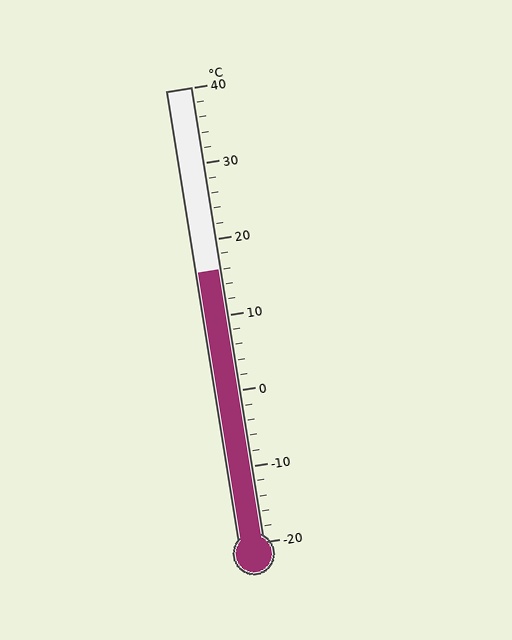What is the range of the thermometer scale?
The thermometer scale ranges from -20°C to 40°C.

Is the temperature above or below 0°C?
The temperature is above 0°C.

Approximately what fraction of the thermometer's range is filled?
The thermometer is filled to approximately 60% of its range.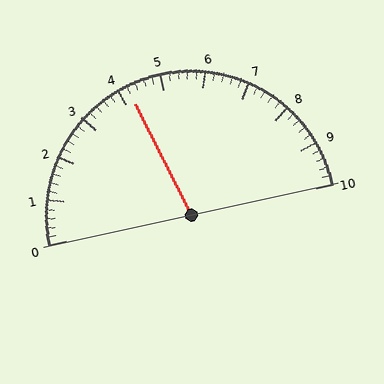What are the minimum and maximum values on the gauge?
The gauge ranges from 0 to 10.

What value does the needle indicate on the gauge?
The needle indicates approximately 4.2.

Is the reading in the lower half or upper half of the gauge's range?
The reading is in the lower half of the range (0 to 10).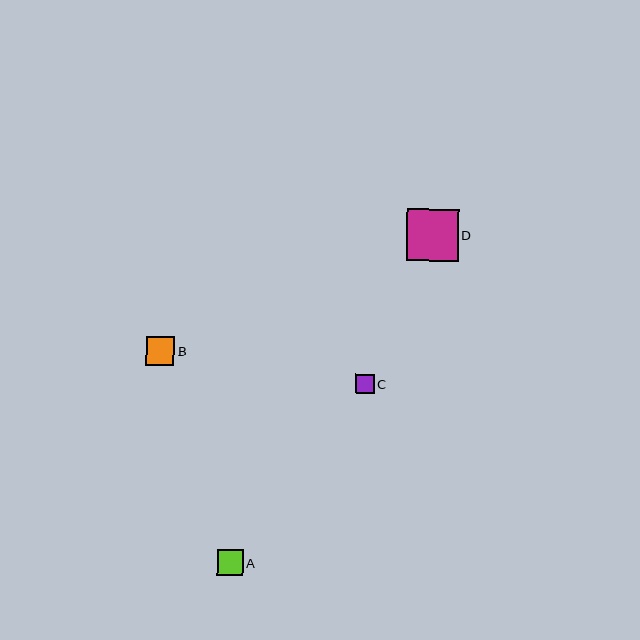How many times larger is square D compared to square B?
Square D is approximately 1.8 times the size of square B.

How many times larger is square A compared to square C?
Square A is approximately 1.3 times the size of square C.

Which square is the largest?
Square D is the largest with a size of approximately 52 pixels.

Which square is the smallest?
Square C is the smallest with a size of approximately 19 pixels.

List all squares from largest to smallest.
From largest to smallest: D, B, A, C.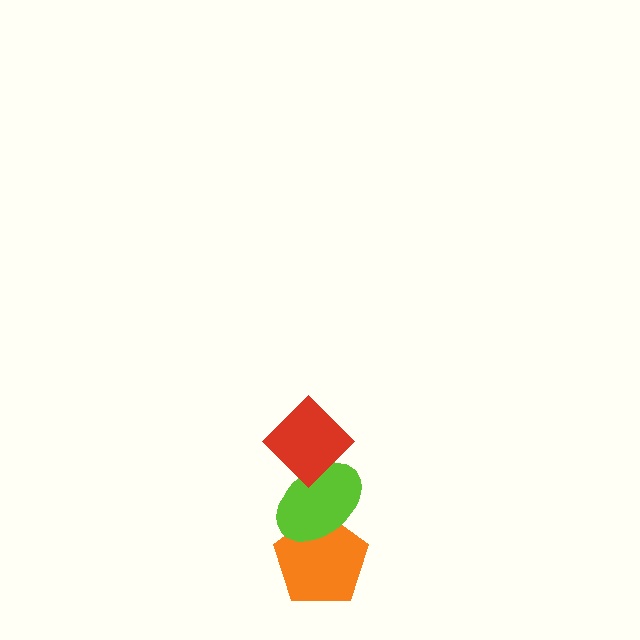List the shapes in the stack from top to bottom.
From top to bottom: the red diamond, the lime ellipse, the orange pentagon.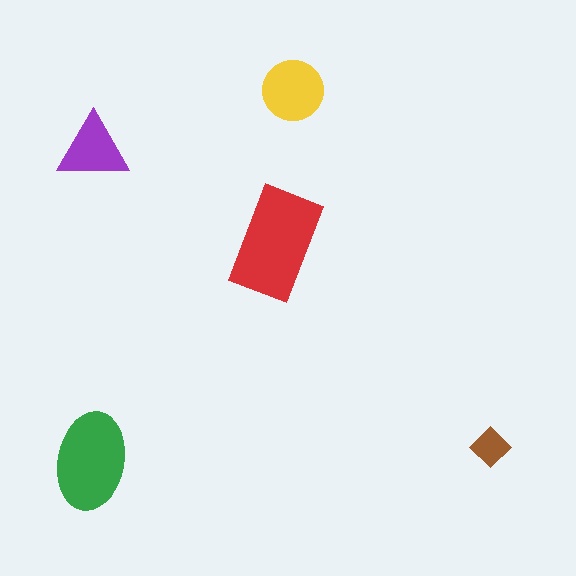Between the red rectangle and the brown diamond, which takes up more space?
The red rectangle.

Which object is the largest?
The red rectangle.